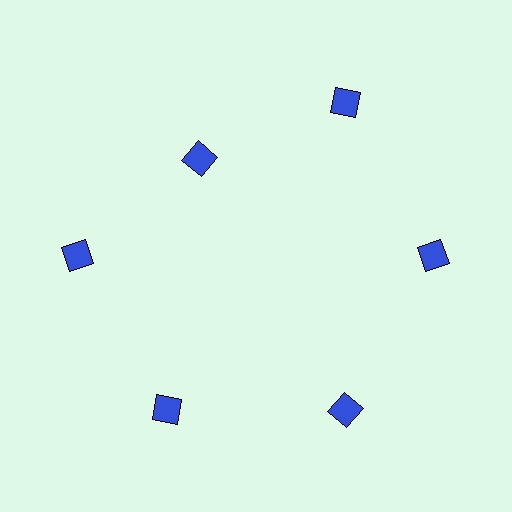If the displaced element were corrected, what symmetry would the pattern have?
It would have 6-fold rotational symmetry — the pattern would map onto itself every 60 degrees.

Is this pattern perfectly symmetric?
No. The 6 blue diamonds are arranged in a ring, but one element near the 11 o'clock position is pulled inward toward the center, breaking the 6-fold rotational symmetry.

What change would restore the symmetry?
The symmetry would be restored by moving it outward, back onto the ring so that all 6 diamonds sit at equal angles and equal distance from the center.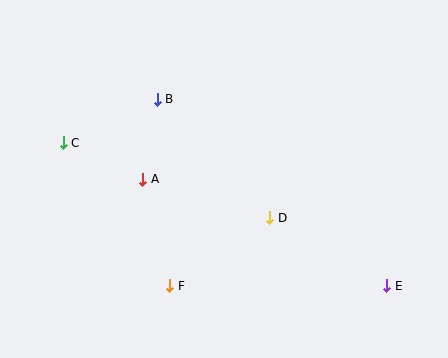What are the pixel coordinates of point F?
Point F is at (170, 286).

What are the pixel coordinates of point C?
Point C is at (63, 143).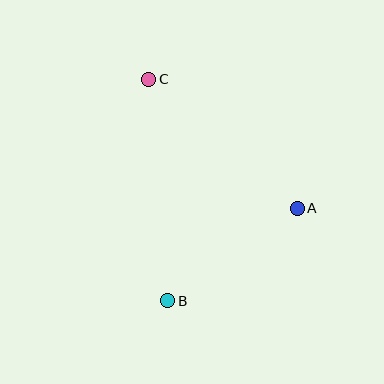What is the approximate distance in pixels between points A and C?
The distance between A and C is approximately 197 pixels.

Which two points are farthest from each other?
Points B and C are farthest from each other.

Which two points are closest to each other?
Points A and B are closest to each other.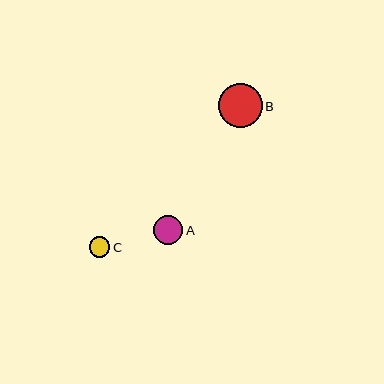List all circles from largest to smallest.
From largest to smallest: B, A, C.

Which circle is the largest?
Circle B is the largest with a size of approximately 44 pixels.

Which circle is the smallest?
Circle C is the smallest with a size of approximately 21 pixels.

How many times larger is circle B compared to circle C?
Circle B is approximately 2.1 times the size of circle C.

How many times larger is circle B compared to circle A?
Circle B is approximately 1.5 times the size of circle A.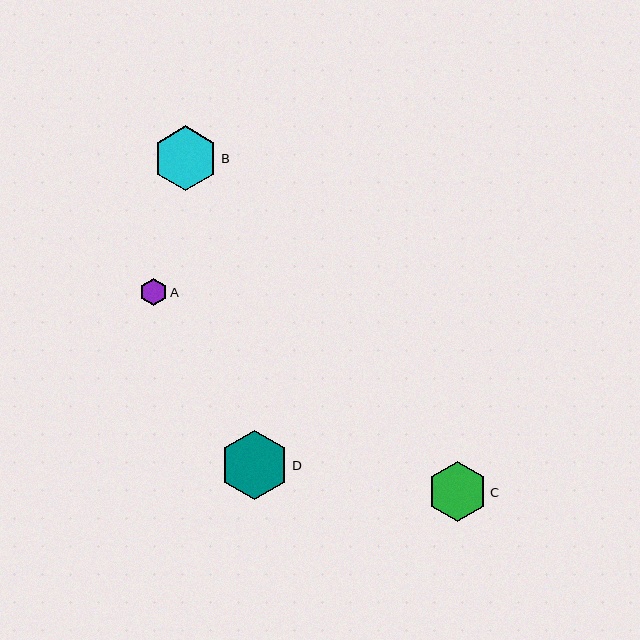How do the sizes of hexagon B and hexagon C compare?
Hexagon B and hexagon C are approximately the same size.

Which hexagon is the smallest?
Hexagon A is the smallest with a size of approximately 27 pixels.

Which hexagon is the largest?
Hexagon D is the largest with a size of approximately 69 pixels.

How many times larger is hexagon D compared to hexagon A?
Hexagon D is approximately 2.5 times the size of hexagon A.